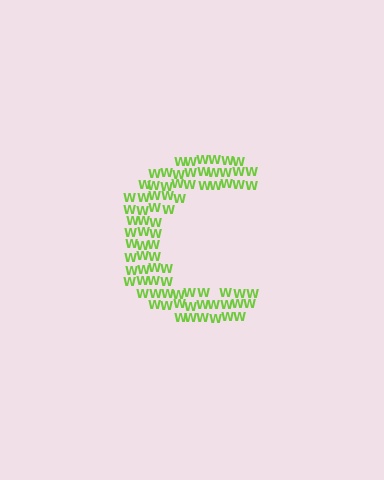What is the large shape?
The large shape is the letter C.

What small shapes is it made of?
It is made of small letter W's.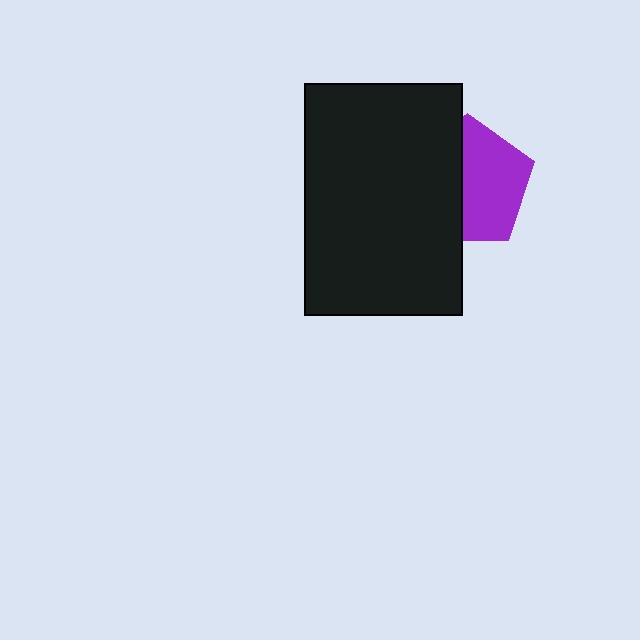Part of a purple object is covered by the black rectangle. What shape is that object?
It is a pentagon.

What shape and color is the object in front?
The object in front is a black rectangle.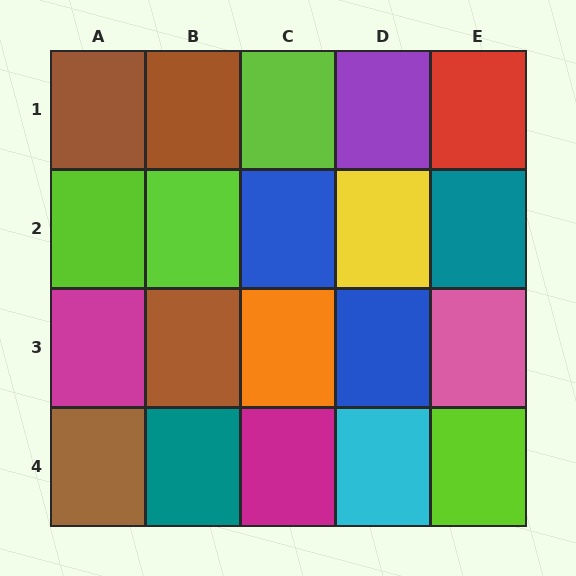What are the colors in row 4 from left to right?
Brown, teal, magenta, cyan, lime.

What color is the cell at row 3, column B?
Brown.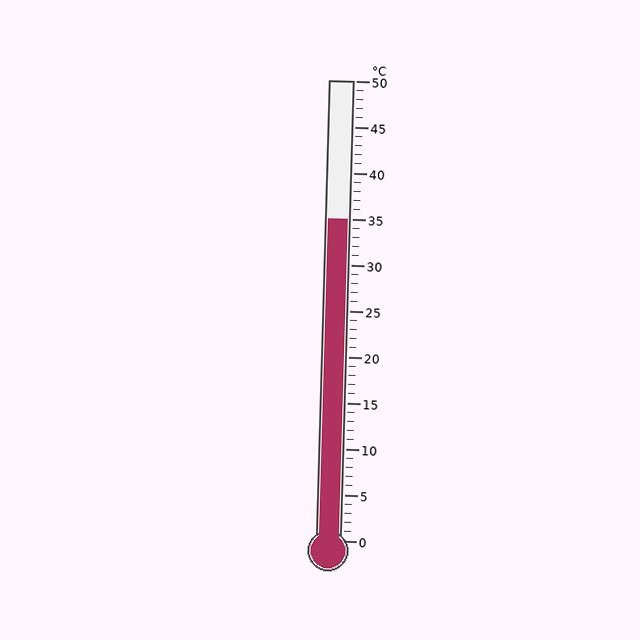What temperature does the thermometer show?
The thermometer shows approximately 35°C.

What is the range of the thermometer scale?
The thermometer scale ranges from 0°C to 50°C.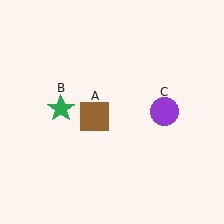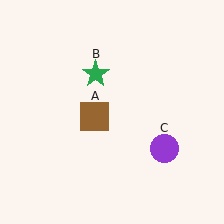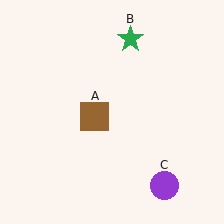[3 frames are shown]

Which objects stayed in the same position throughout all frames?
Brown square (object A) remained stationary.